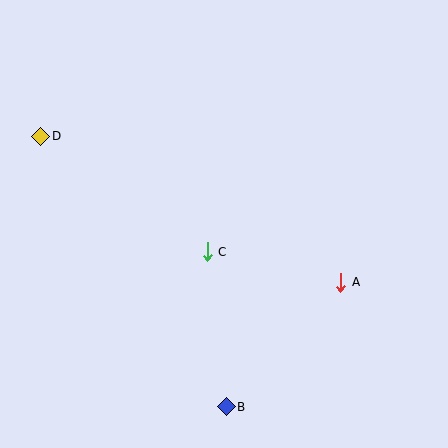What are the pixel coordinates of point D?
Point D is at (41, 136).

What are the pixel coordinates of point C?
Point C is at (207, 252).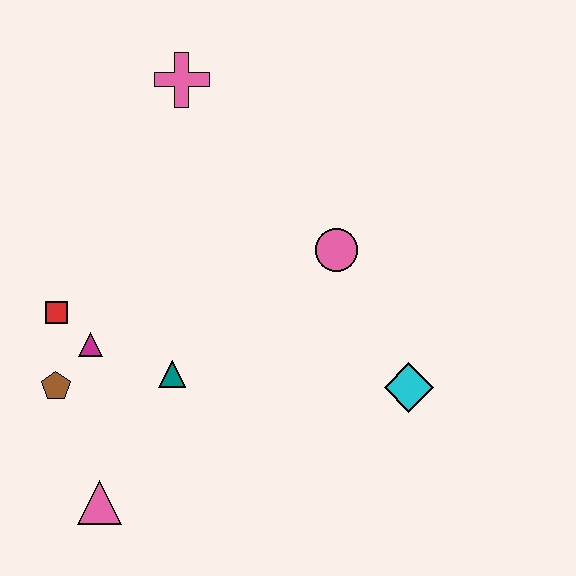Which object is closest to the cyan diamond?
The pink circle is closest to the cyan diamond.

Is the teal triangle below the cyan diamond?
No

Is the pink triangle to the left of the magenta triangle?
No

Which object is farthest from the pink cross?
The pink triangle is farthest from the pink cross.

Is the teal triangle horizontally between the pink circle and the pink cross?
No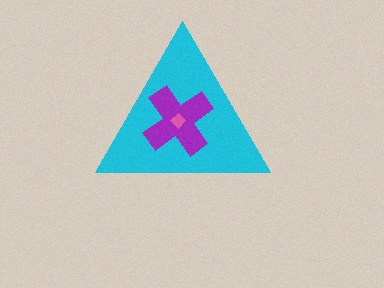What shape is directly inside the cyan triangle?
The purple cross.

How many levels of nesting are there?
3.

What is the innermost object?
The pink diamond.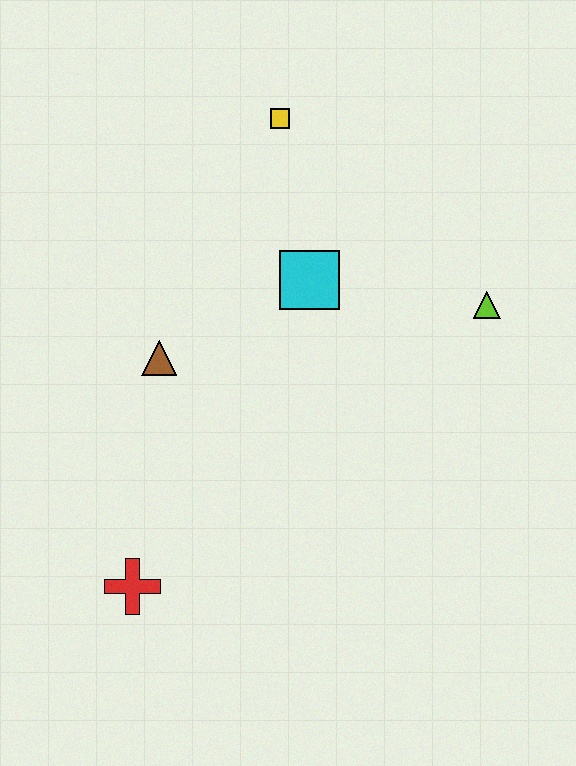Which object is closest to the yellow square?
The cyan square is closest to the yellow square.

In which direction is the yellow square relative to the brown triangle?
The yellow square is above the brown triangle.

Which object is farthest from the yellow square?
The red cross is farthest from the yellow square.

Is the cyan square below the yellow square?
Yes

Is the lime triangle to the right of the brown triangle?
Yes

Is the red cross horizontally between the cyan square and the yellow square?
No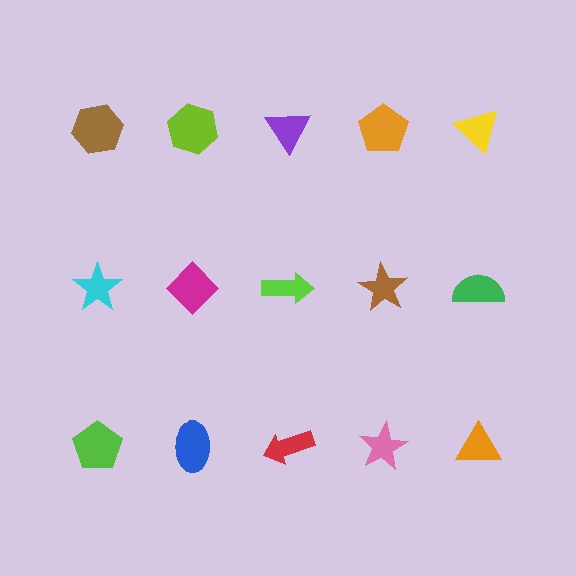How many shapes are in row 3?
5 shapes.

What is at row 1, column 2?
A lime hexagon.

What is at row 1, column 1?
A brown hexagon.